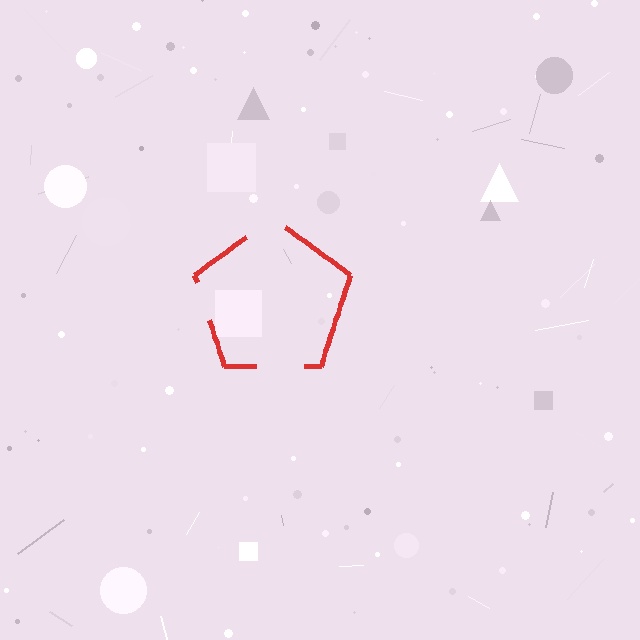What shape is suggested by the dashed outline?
The dashed outline suggests a pentagon.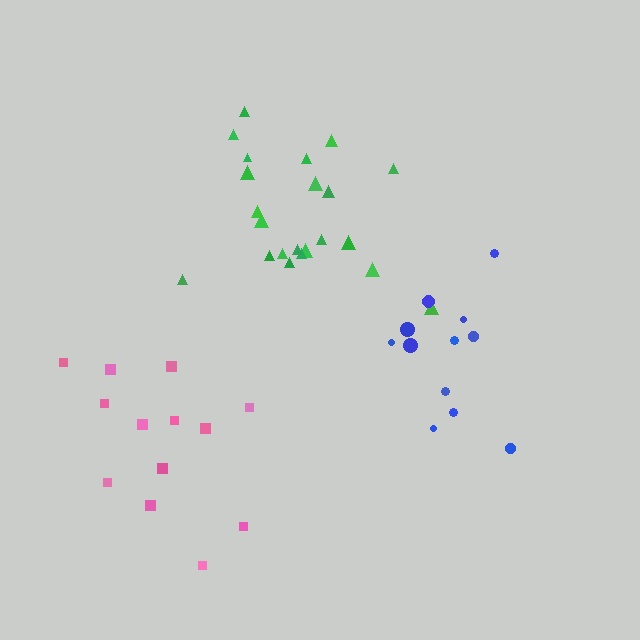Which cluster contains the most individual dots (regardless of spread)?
Green (22).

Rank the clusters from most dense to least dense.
green, pink, blue.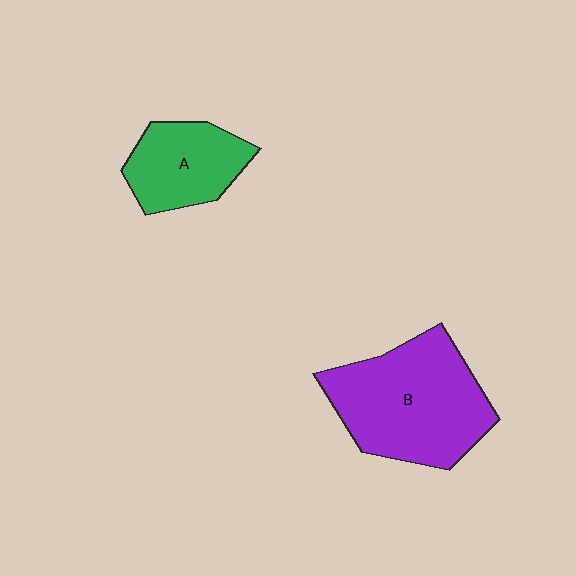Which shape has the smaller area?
Shape A (green).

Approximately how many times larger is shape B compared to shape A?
Approximately 1.8 times.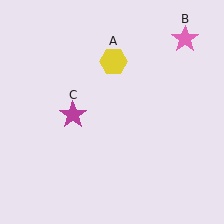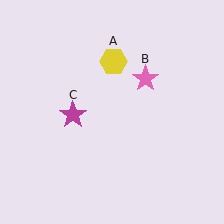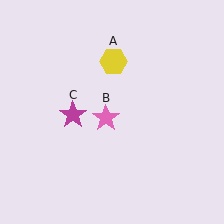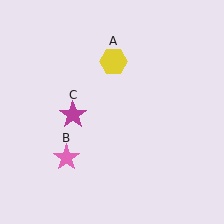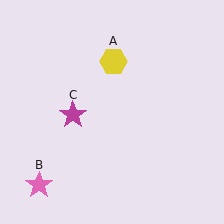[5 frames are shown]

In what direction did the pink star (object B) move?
The pink star (object B) moved down and to the left.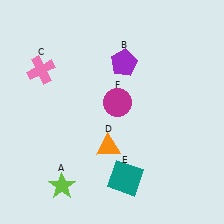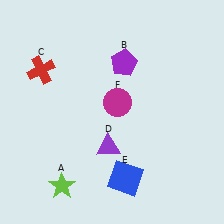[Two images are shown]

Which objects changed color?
C changed from pink to red. D changed from orange to purple. E changed from teal to blue.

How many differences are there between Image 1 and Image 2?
There are 3 differences between the two images.